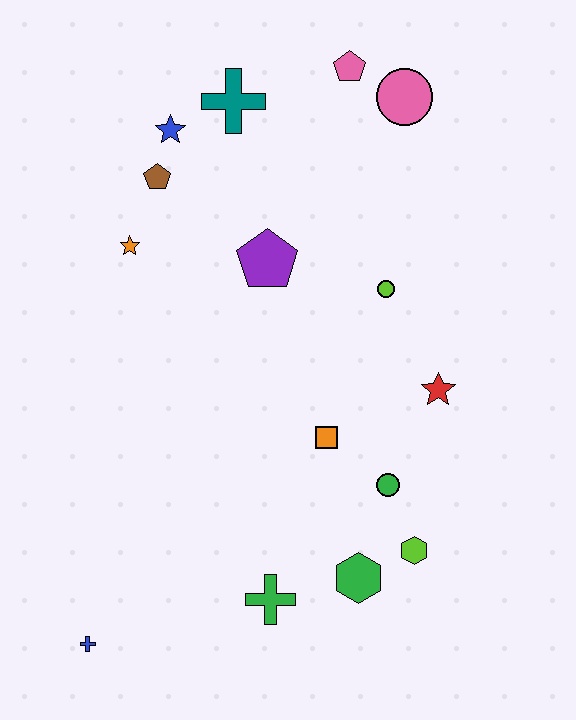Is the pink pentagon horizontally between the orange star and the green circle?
Yes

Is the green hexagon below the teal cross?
Yes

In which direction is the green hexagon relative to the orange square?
The green hexagon is below the orange square.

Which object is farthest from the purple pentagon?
The blue cross is farthest from the purple pentagon.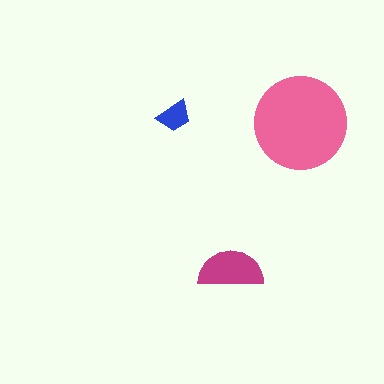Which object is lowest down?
The magenta semicircle is bottommost.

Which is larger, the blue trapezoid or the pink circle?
The pink circle.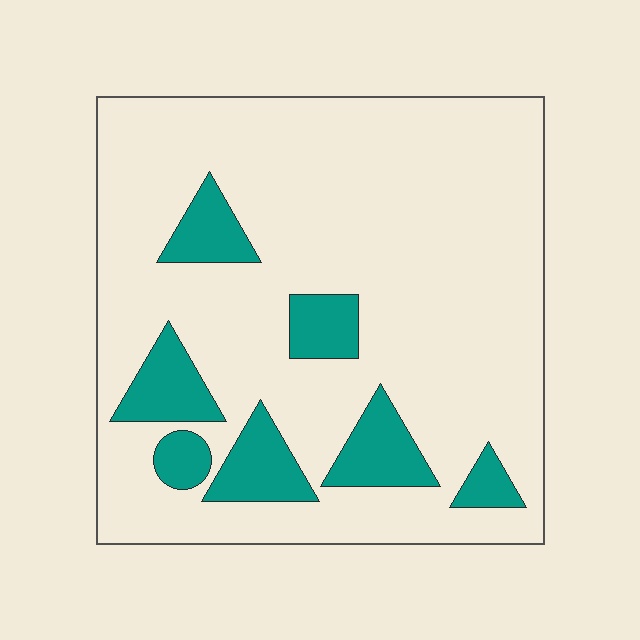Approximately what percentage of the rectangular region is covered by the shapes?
Approximately 15%.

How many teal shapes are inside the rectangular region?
7.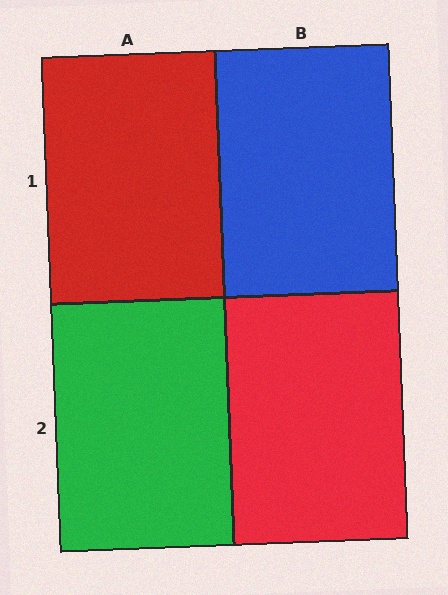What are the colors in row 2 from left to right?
Green, red.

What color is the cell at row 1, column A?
Red.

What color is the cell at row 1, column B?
Blue.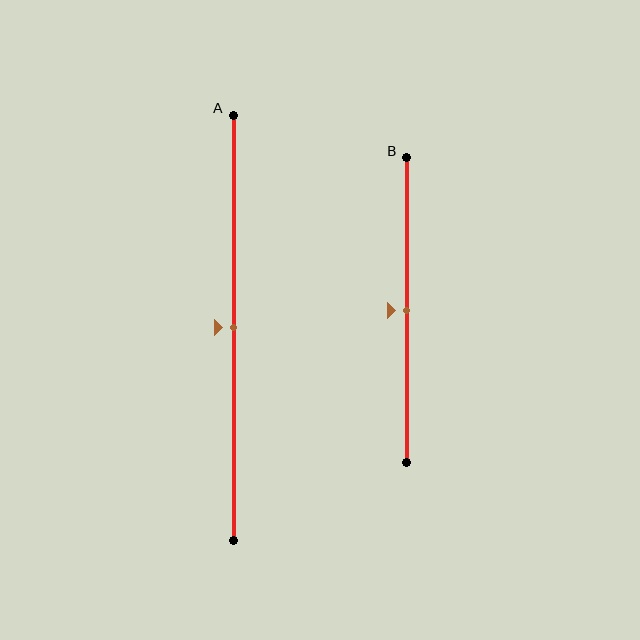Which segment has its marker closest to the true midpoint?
Segment A has its marker closest to the true midpoint.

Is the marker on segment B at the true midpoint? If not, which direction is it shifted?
Yes, the marker on segment B is at the true midpoint.